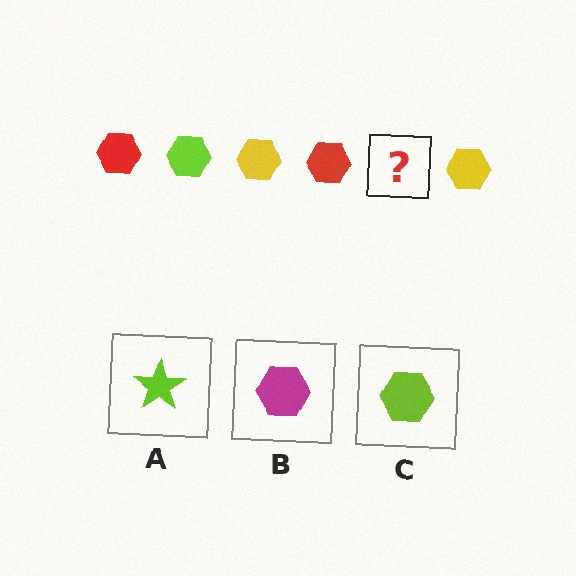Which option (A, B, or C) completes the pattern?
C.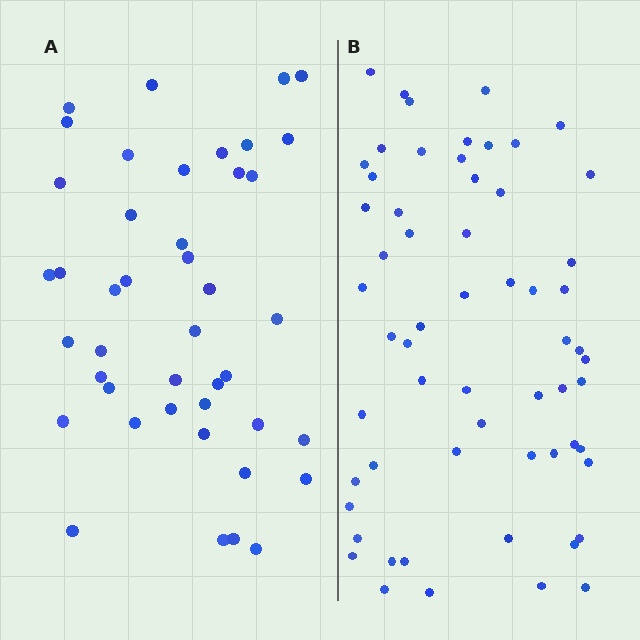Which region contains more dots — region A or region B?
Region B (the right region) has more dots.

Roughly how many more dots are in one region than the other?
Region B has approximately 15 more dots than region A.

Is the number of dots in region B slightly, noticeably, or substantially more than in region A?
Region B has noticeably more, but not dramatically so. The ratio is roughly 1.4 to 1.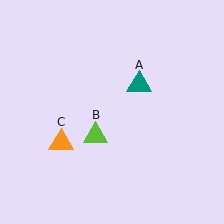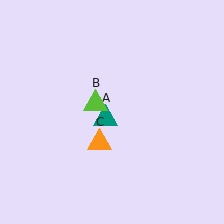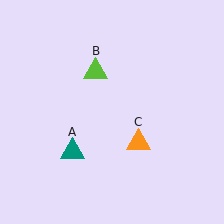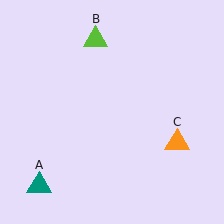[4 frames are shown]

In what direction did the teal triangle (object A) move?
The teal triangle (object A) moved down and to the left.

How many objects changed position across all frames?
3 objects changed position: teal triangle (object A), lime triangle (object B), orange triangle (object C).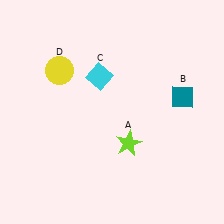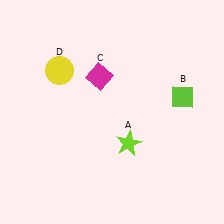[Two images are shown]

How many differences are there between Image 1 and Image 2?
There are 2 differences between the two images.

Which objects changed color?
B changed from teal to lime. C changed from cyan to magenta.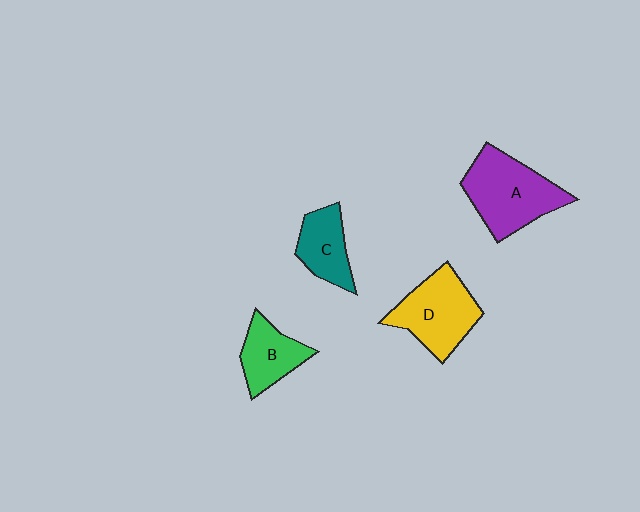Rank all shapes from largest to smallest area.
From largest to smallest: A (purple), D (yellow), B (green), C (teal).